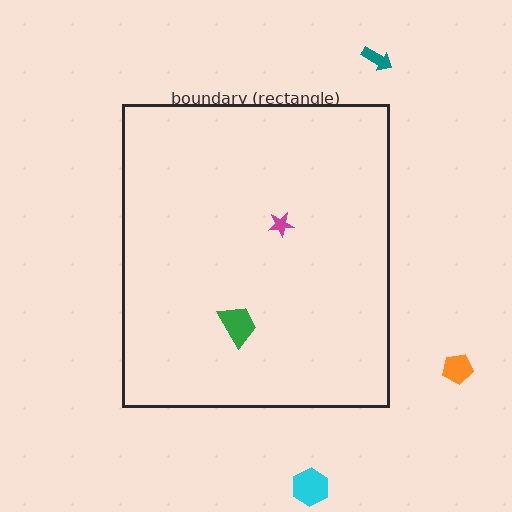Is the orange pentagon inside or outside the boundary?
Outside.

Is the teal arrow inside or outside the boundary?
Outside.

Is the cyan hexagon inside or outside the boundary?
Outside.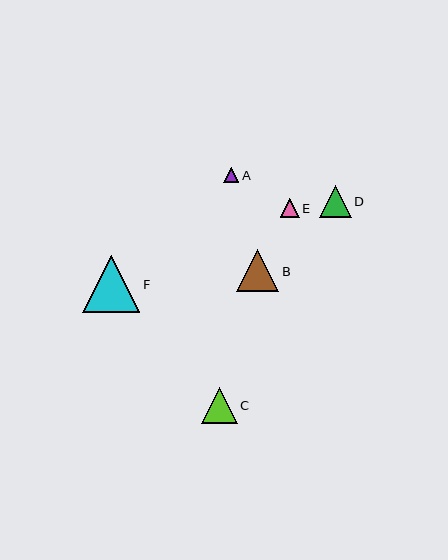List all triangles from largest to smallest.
From largest to smallest: F, B, C, D, E, A.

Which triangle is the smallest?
Triangle A is the smallest with a size of approximately 15 pixels.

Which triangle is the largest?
Triangle F is the largest with a size of approximately 57 pixels.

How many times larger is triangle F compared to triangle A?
Triangle F is approximately 3.7 times the size of triangle A.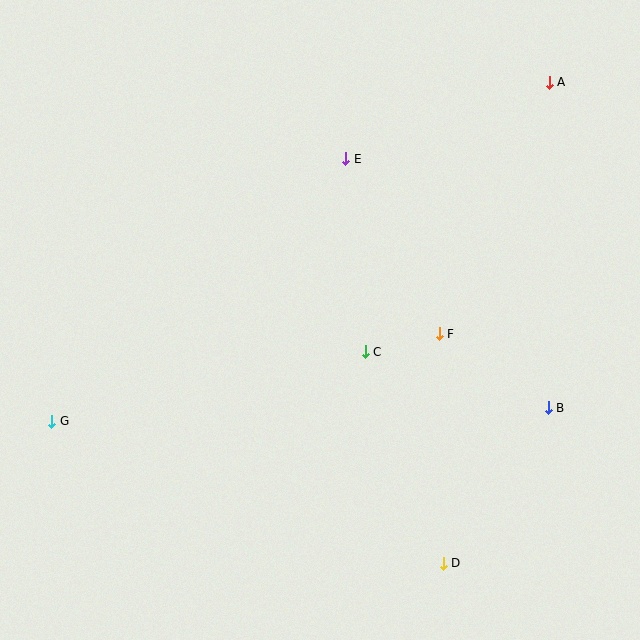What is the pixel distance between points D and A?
The distance between D and A is 492 pixels.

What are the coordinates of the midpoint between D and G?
The midpoint between D and G is at (247, 492).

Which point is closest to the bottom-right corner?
Point D is closest to the bottom-right corner.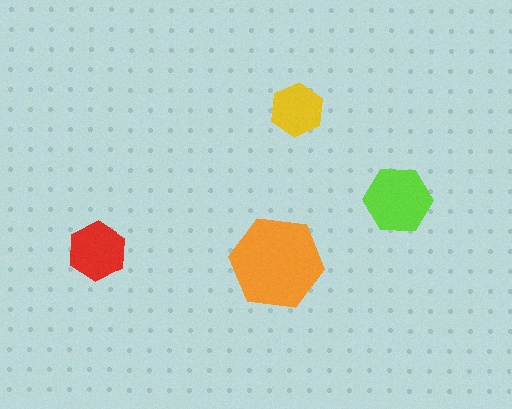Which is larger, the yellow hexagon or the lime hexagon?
The lime one.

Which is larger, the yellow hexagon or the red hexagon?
The red one.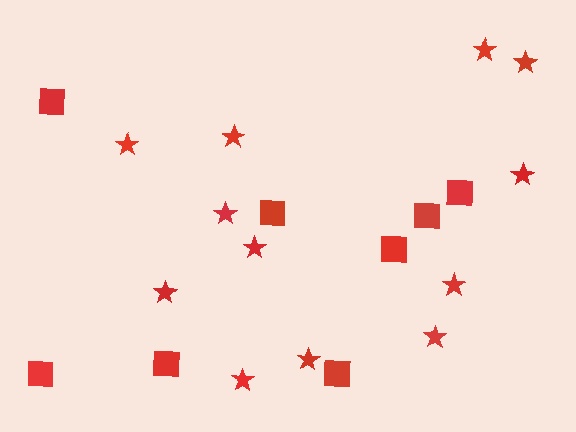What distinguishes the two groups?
There are 2 groups: one group of stars (12) and one group of squares (8).